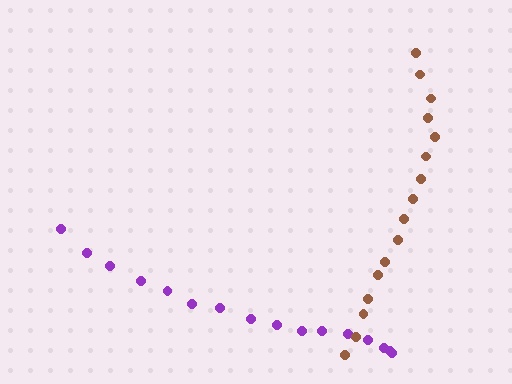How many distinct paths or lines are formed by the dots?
There are 2 distinct paths.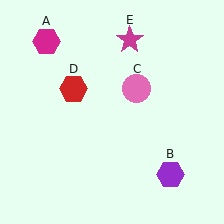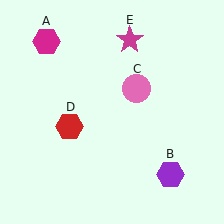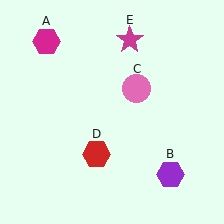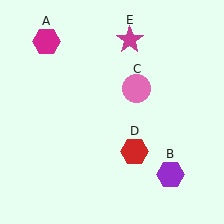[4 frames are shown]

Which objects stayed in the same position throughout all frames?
Magenta hexagon (object A) and purple hexagon (object B) and pink circle (object C) and magenta star (object E) remained stationary.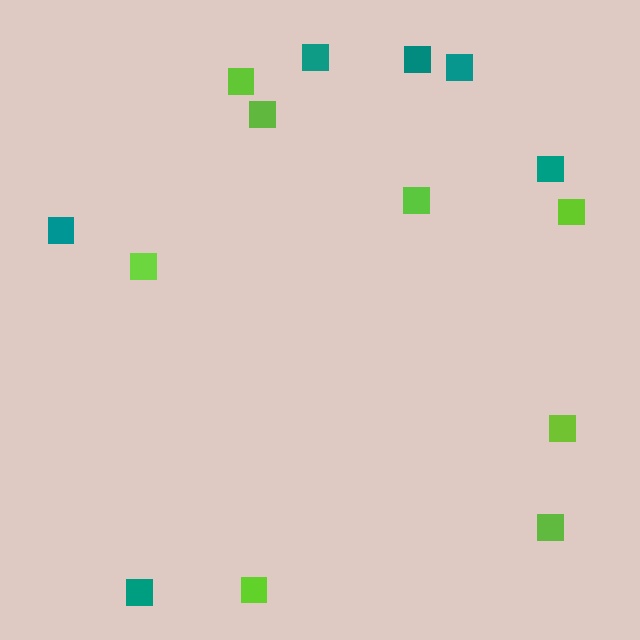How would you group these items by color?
There are 2 groups: one group of teal squares (6) and one group of lime squares (8).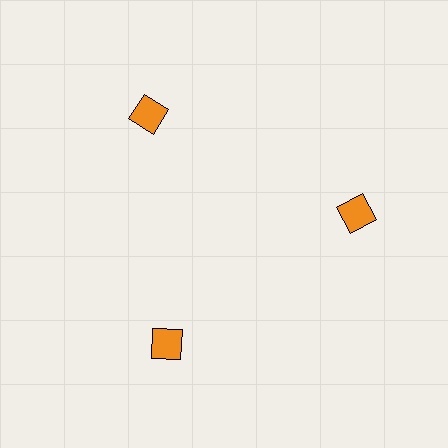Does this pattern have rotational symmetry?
Yes, this pattern has 3-fold rotational symmetry. It looks the same after rotating 120 degrees around the center.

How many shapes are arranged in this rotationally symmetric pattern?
There are 3 shapes, arranged in 3 groups of 1.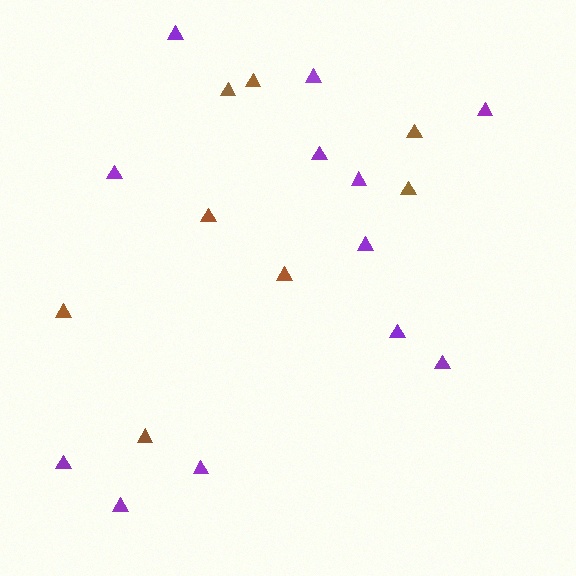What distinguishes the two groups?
There are 2 groups: one group of purple triangles (12) and one group of brown triangles (8).